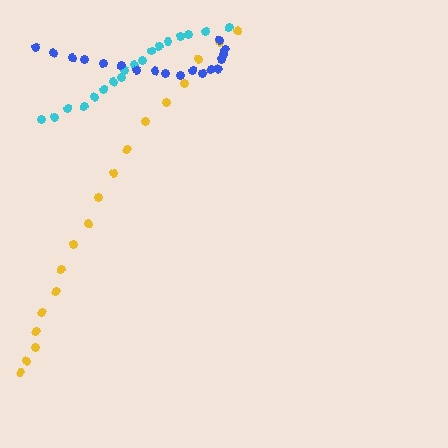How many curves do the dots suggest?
There are 3 distinct paths.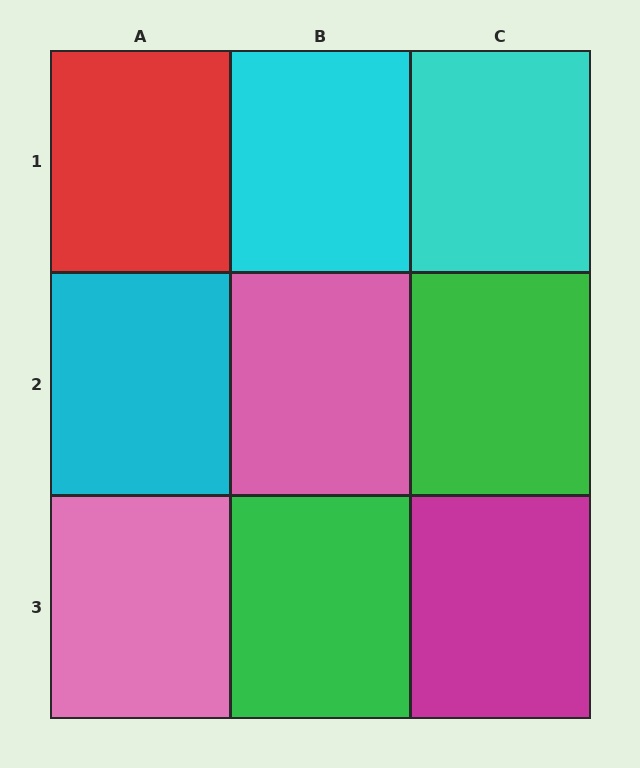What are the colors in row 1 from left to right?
Red, cyan, cyan.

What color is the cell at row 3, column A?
Pink.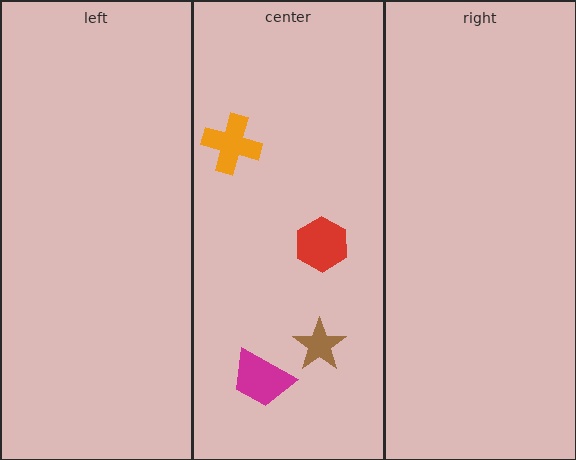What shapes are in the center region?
The brown star, the red hexagon, the magenta trapezoid, the orange cross.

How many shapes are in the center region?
4.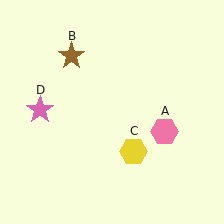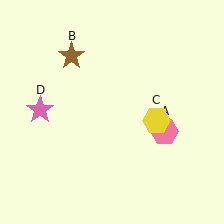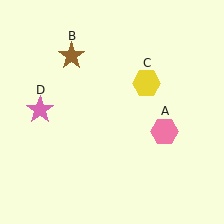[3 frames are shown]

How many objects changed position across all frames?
1 object changed position: yellow hexagon (object C).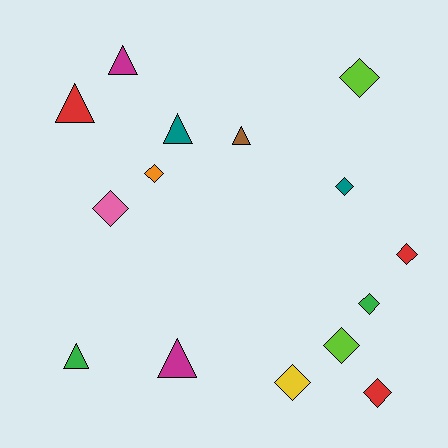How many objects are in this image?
There are 15 objects.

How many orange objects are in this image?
There is 1 orange object.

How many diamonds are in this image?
There are 9 diamonds.